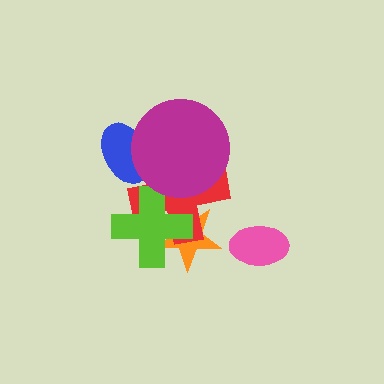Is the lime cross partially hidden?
No, no other shape covers it.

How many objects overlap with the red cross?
4 objects overlap with the red cross.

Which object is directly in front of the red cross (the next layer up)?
The lime cross is directly in front of the red cross.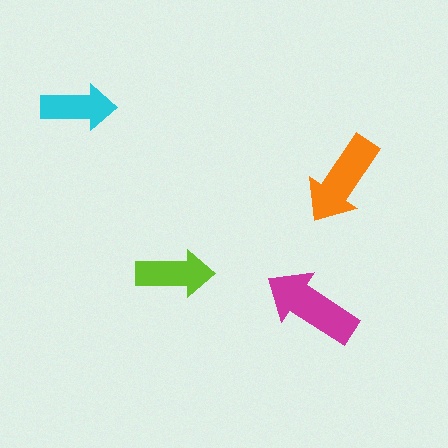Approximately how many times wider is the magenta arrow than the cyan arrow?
About 1.5 times wider.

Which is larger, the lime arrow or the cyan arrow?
The lime one.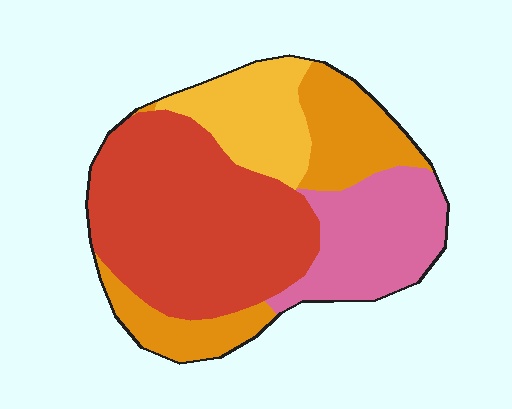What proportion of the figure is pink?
Pink takes up about one fifth (1/5) of the figure.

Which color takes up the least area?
Yellow, at roughly 15%.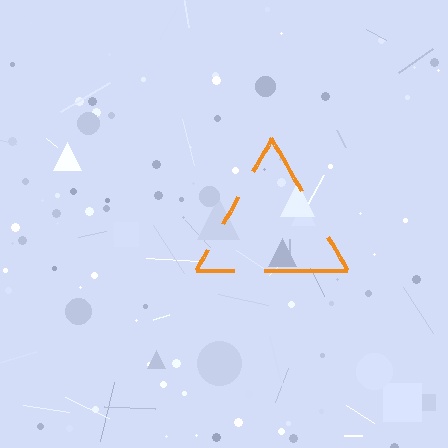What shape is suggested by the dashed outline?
The dashed outline suggests a triangle.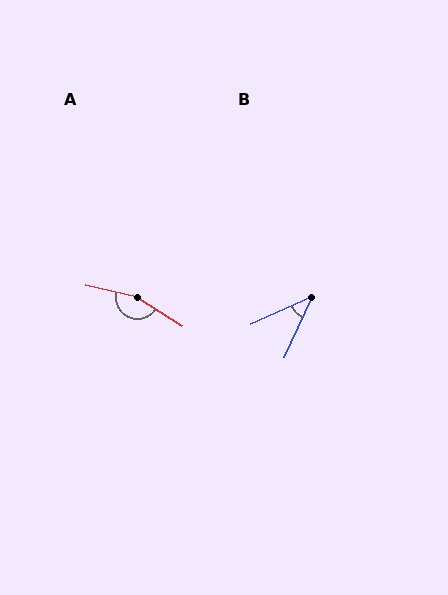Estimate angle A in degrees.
Approximately 161 degrees.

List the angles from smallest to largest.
B (41°), A (161°).